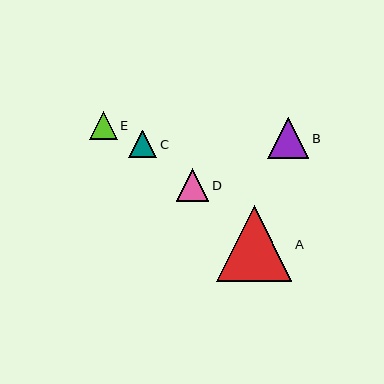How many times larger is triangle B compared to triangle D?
Triangle B is approximately 1.3 times the size of triangle D.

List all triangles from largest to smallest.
From largest to smallest: A, B, D, C, E.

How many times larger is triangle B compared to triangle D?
Triangle B is approximately 1.3 times the size of triangle D.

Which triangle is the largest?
Triangle A is the largest with a size of approximately 75 pixels.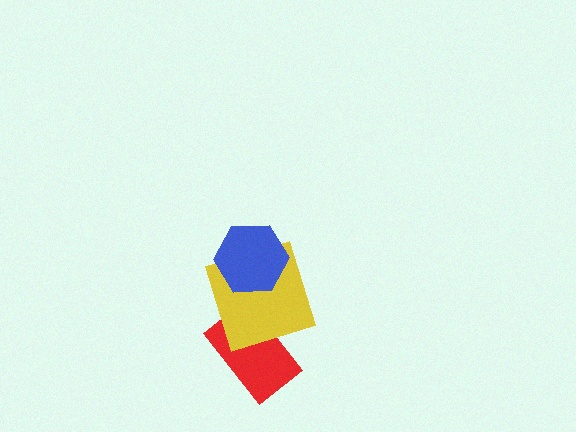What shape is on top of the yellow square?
The blue hexagon is on top of the yellow square.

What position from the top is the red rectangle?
The red rectangle is 3rd from the top.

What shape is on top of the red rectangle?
The yellow square is on top of the red rectangle.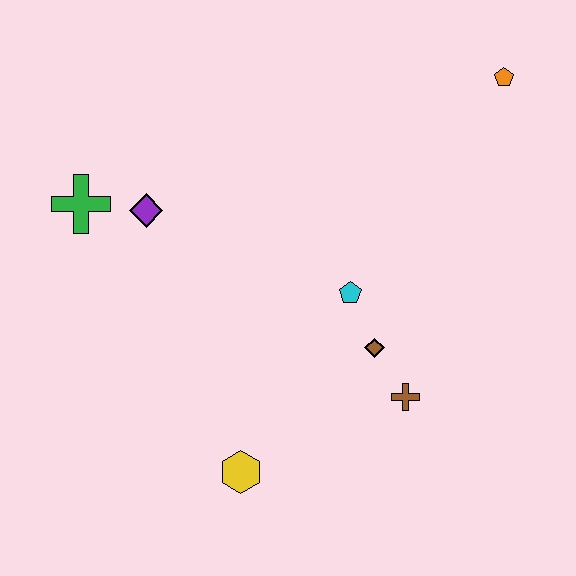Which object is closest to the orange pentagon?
The cyan pentagon is closest to the orange pentagon.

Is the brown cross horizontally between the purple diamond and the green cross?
No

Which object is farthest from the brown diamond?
The green cross is farthest from the brown diamond.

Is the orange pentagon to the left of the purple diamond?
No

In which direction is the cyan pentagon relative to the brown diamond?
The cyan pentagon is above the brown diamond.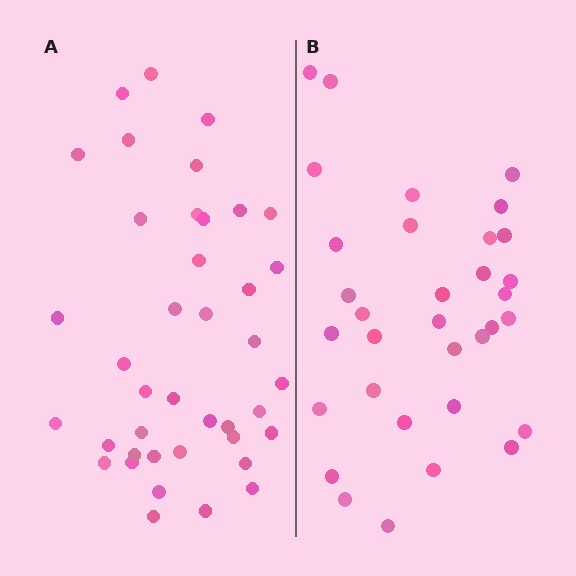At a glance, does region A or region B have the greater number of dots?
Region A (the left region) has more dots.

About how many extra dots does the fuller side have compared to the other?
Region A has roughly 8 or so more dots than region B.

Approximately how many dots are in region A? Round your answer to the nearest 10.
About 40 dots.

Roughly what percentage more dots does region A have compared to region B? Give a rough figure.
About 20% more.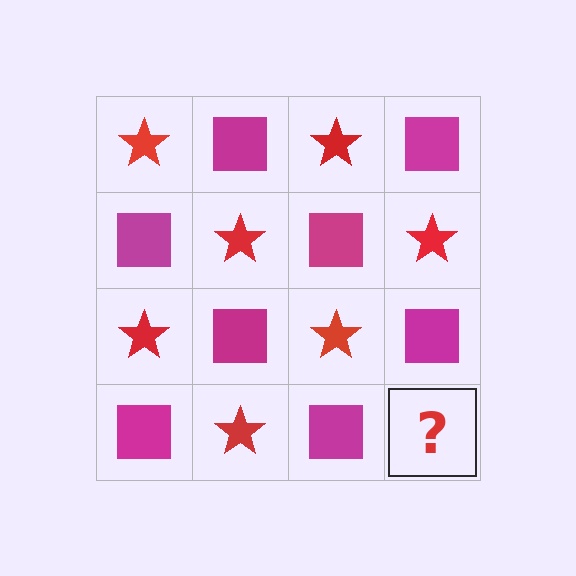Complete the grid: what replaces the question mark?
The question mark should be replaced with a red star.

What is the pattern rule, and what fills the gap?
The rule is that it alternates red star and magenta square in a checkerboard pattern. The gap should be filled with a red star.